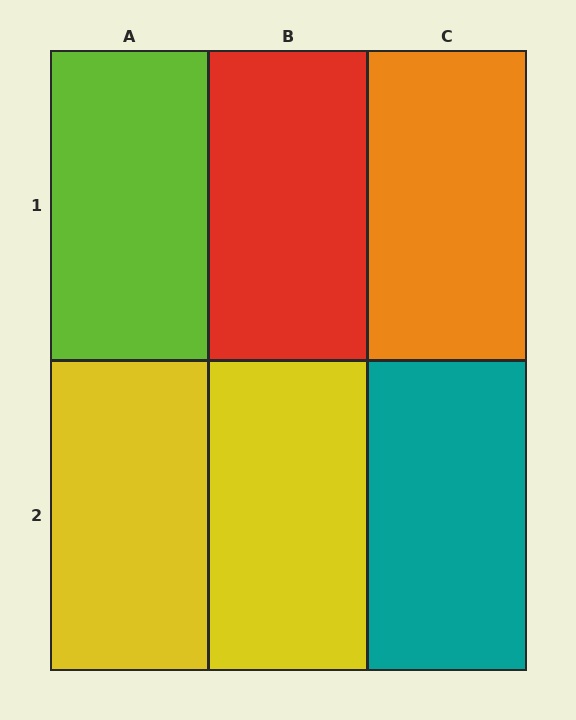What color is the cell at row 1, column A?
Lime.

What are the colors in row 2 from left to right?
Yellow, yellow, teal.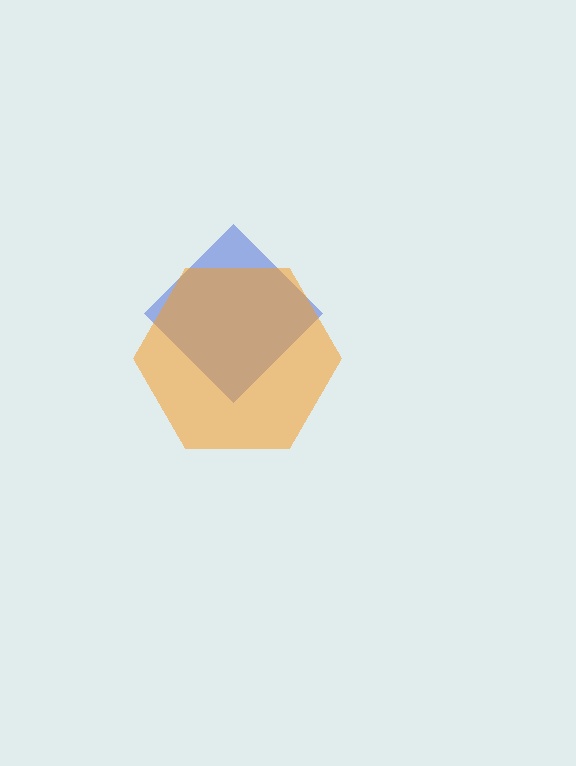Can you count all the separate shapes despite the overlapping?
Yes, there are 2 separate shapes.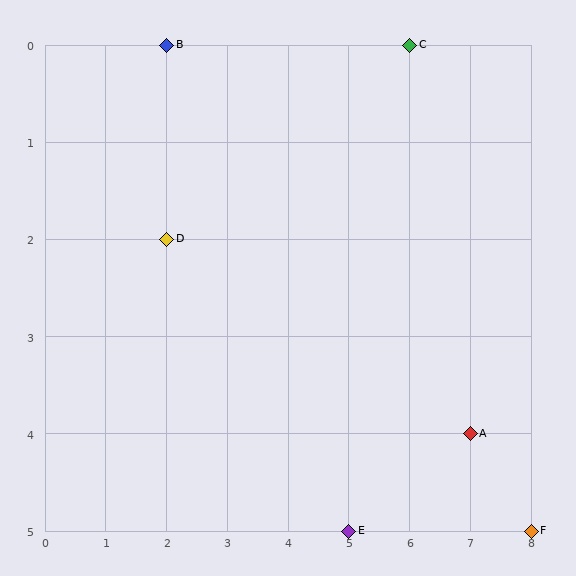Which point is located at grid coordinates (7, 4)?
Point A is at (7, 4).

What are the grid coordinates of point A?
Point A is at grid coordinates (7, 4).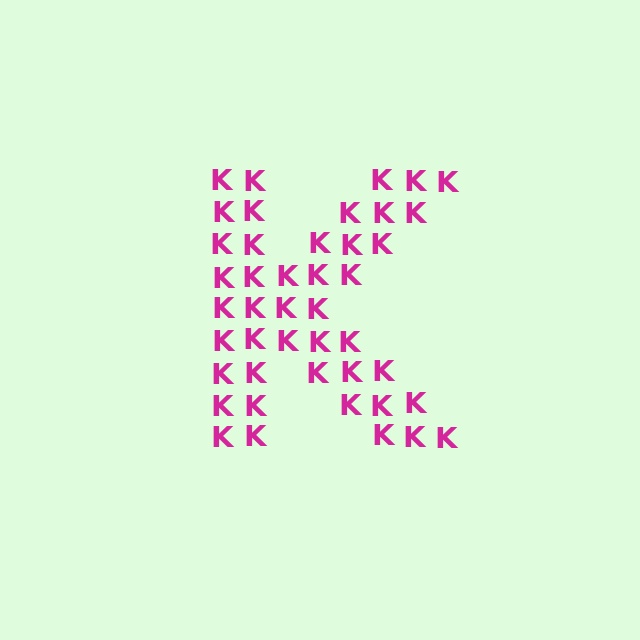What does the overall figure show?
The overall figure shows the letter K.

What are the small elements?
The small elements are letter K's.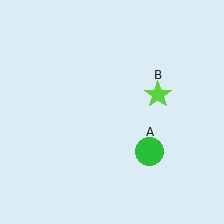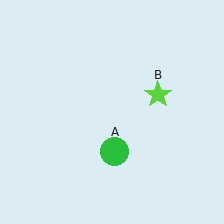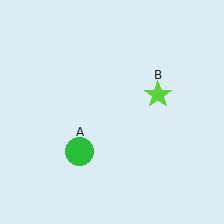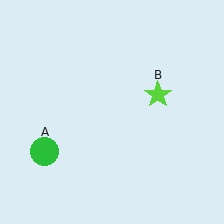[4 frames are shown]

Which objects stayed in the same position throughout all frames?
Lime star (object B) remained stationary.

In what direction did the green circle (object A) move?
The green circle (object A) moved left.